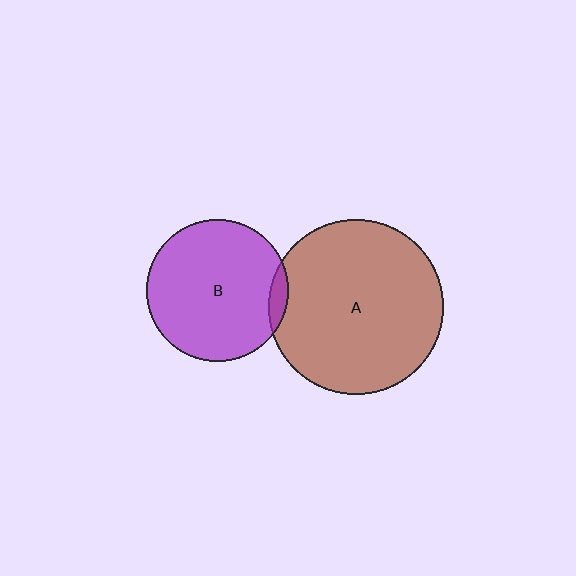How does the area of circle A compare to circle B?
Approximately 1.5 times.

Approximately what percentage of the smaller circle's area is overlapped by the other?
Approximately 5%.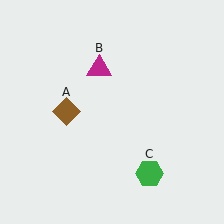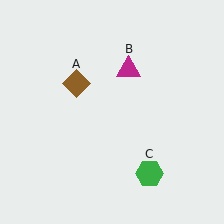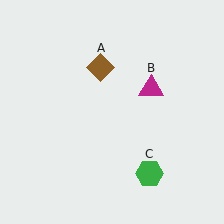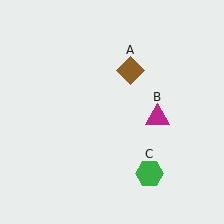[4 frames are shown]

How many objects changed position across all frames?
2 objects changed position: brown diamond (object A), magenta triangle (object B).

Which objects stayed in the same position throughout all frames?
Green hexagon (object C) remained stationary.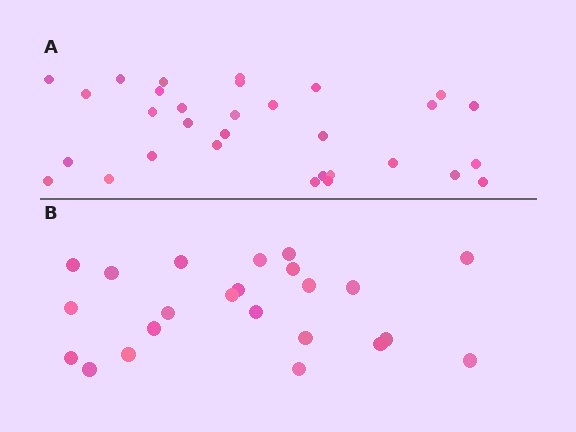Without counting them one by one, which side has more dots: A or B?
Region A (the top region) has more dots.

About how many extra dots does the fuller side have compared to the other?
Region A has roughly 8 or so more dots than region B.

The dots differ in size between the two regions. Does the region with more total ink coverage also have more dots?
No. Region B has more total ink coverage because its dots are larger, but region A actually contains more individual dots. Total area can be misleading — the number of items is what matters here.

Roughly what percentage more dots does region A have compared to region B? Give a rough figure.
About 35% more.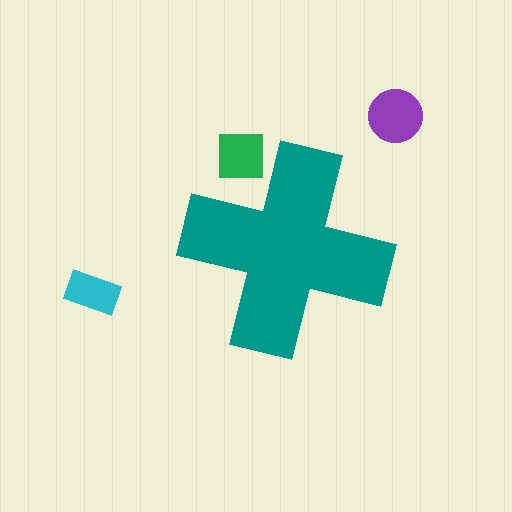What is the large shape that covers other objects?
A teal cross.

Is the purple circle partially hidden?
No, the purple circle is fully visible.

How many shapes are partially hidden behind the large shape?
1 shape is partially hidden.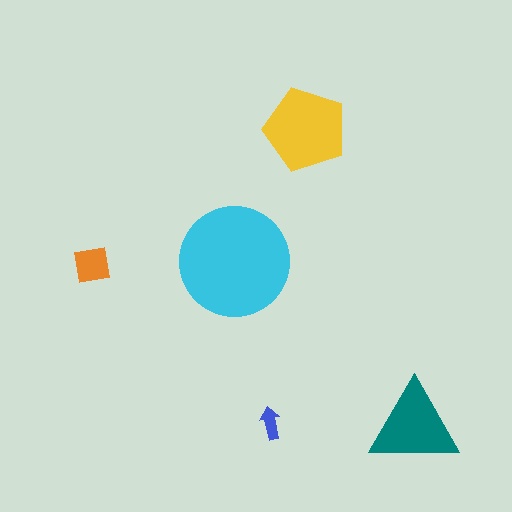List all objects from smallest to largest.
The blue arrow, the orange square, the teal triangle, the yellow pentagon, the cyan circle.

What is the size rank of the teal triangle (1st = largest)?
3rd.